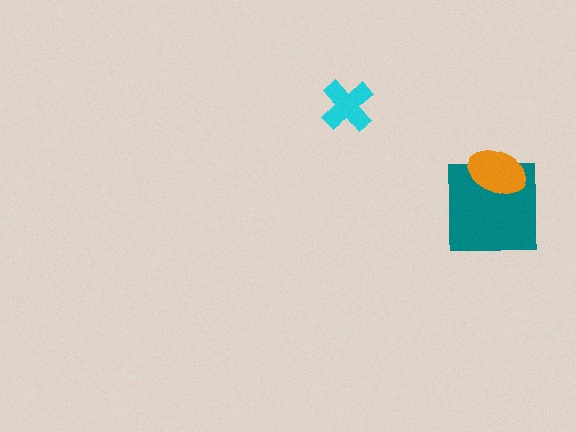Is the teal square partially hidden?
Yes, it is partially covered by another shape.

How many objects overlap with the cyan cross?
0 objects overlap with the cyan cross.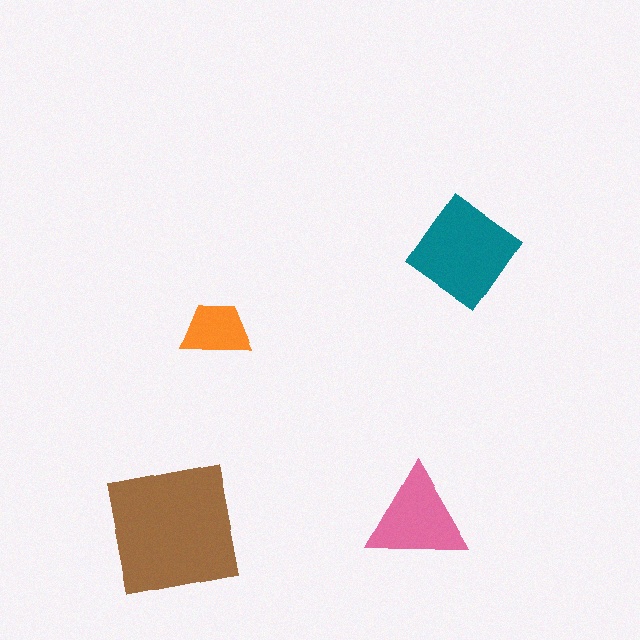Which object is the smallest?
The orange trapezoid.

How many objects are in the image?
There are 4 objects in the image.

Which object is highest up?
The teal diamond is topmost.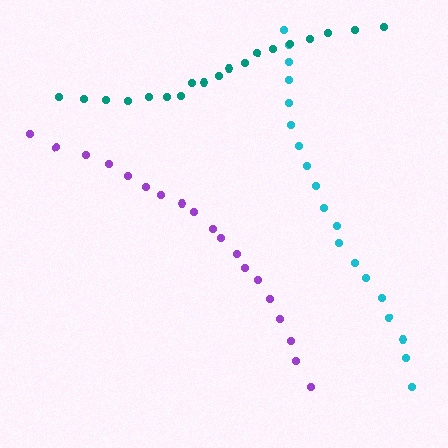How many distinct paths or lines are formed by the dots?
There are 3 distinct paths.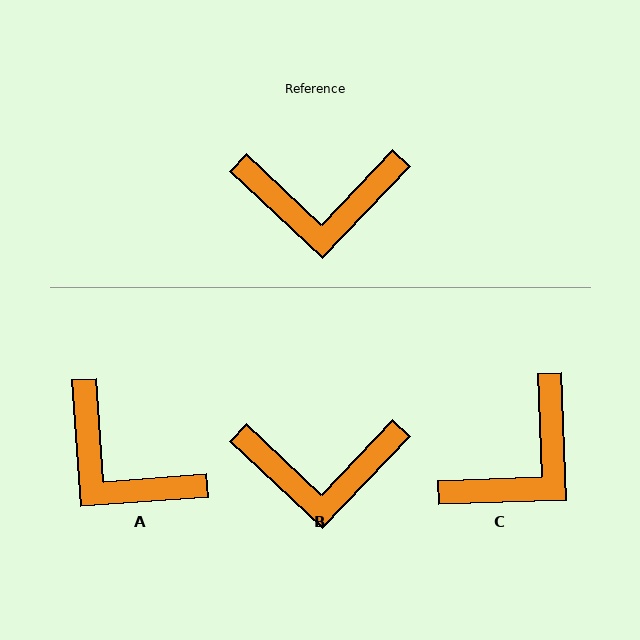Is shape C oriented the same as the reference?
No, it is off by about 46 degrees.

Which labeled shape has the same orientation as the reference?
B.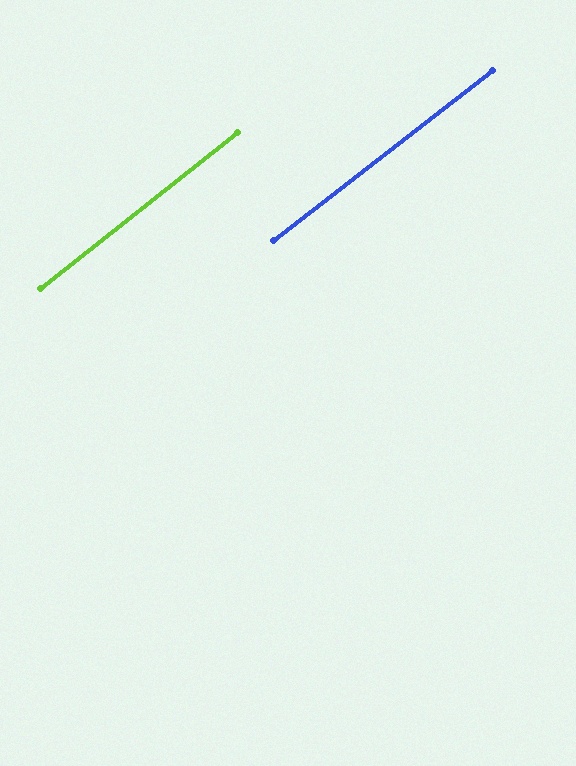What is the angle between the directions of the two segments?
Approximately 0 degrees.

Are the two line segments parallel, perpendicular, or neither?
Parallel — their directions differ by only 0.5°.